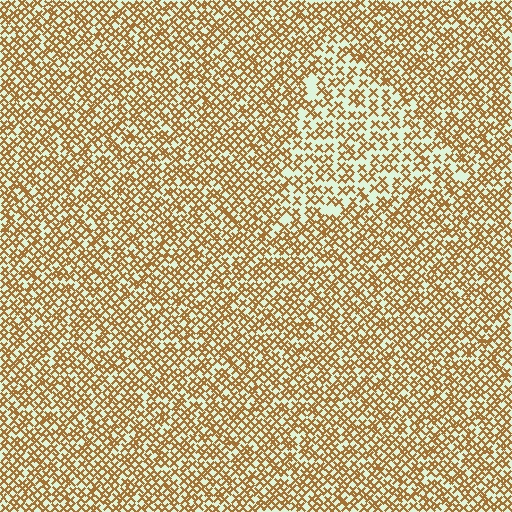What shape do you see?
I see a triangle.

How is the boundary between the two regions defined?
The boundary is defined by a change in element density (approximately 1.6x ratio). All elements are the same color, size, and shape.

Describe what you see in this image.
The image contains small brown elements arranged at two different densities. A triangle-shaped region is visible where the elements are less densely packed than the surrounding area.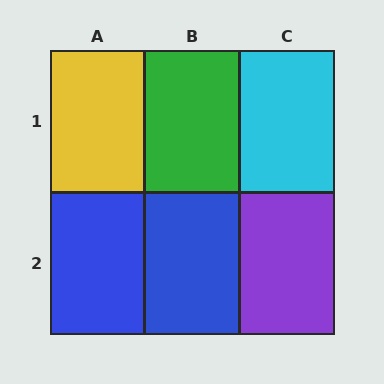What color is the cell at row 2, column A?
Blue.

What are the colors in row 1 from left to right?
Yellow, green, cyan.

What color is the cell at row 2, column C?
Purple.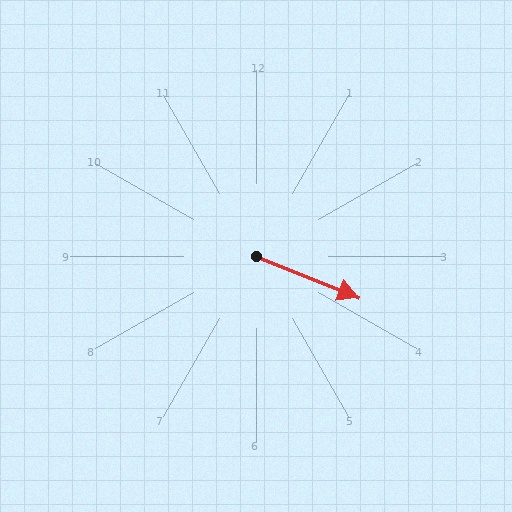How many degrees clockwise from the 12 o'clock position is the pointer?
Approximately 112 degrees.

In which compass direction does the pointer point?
East.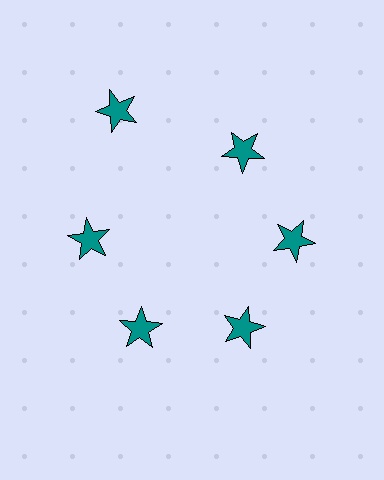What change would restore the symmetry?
The symmetry would be restored by moving it inward, back onto the ring so that all 6 stars sit at equal angles and equal distance from the center.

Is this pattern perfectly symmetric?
No. The 6 teal stars are arranged in a ring, but one element near the 11 o'clock position is pushed outward from the center, breaking the 6-fold rotational symmetry.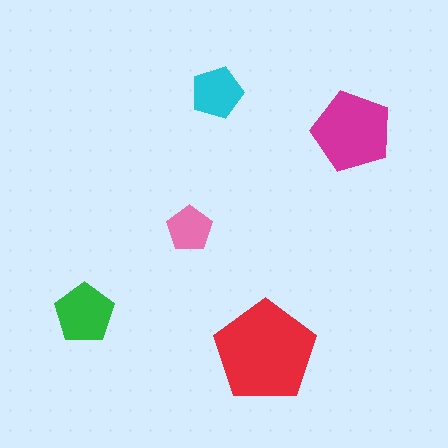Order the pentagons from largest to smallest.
the red one, the magenta one, the green one, the cyan one, the pink one.